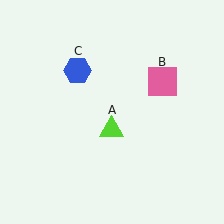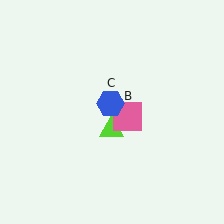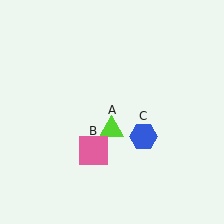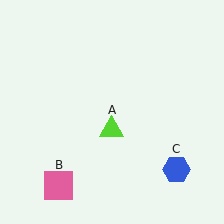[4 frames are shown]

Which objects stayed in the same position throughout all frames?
Lime triangle (object A) remained stationary.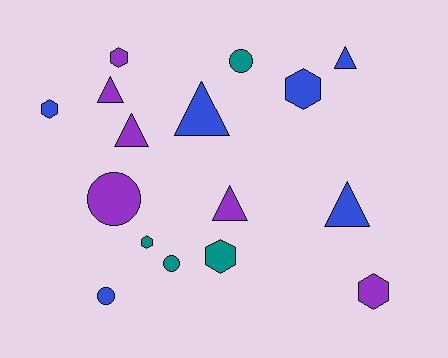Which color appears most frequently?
Blue, with 6 objects.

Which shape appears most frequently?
Triangle, with 6 objects.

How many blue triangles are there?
There are 3 blue triangles.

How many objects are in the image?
There are 16 objects.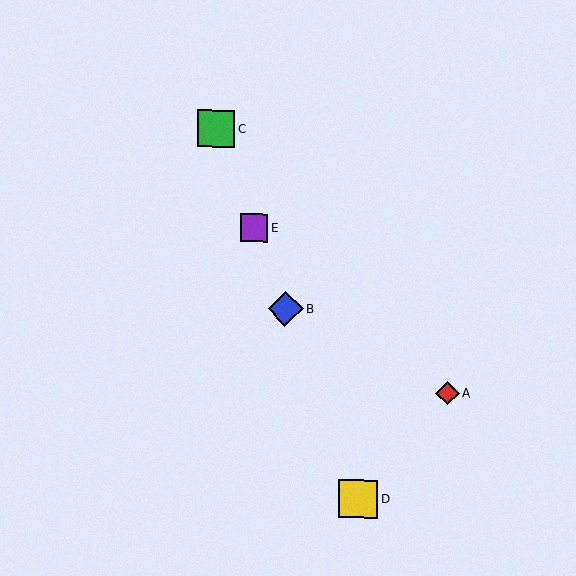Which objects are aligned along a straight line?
Objects B, C, D, E are aligned along a straight line.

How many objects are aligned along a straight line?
4 objects (B, C, D, E) are aligned along a straight line.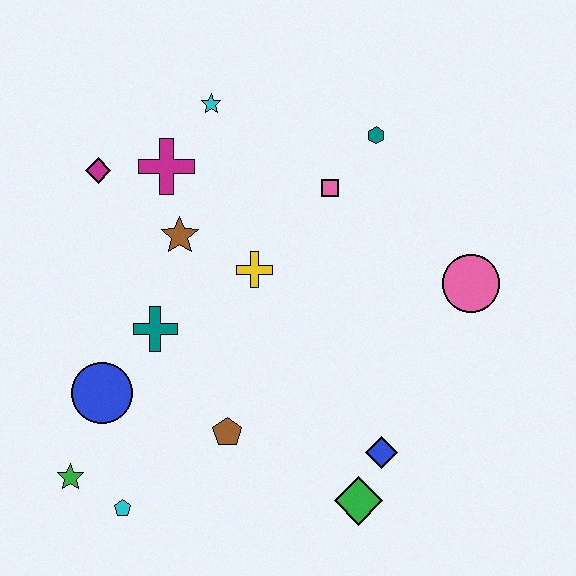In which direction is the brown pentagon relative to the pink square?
The brown pentagon is below the pink square.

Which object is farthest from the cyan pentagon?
The teal hexagon is farthest from the cyan pentagon.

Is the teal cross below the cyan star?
Yes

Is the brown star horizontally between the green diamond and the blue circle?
Yes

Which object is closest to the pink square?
The teal hexagon is closest to the pink square.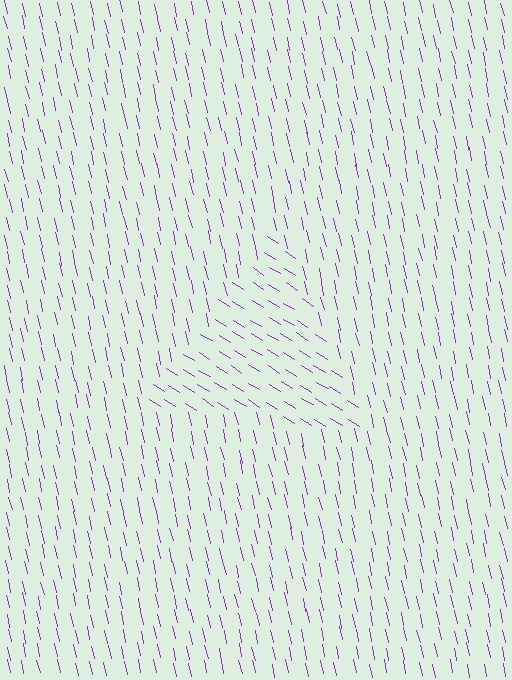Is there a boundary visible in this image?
Yes, there is a texture boundary formed by a change in line orientation.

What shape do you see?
I see a triangle.